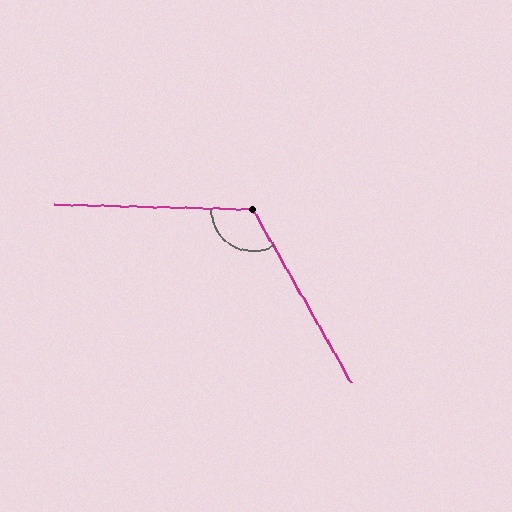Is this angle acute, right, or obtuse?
It is obtuse.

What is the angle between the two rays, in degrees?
Approximately 121 degrees.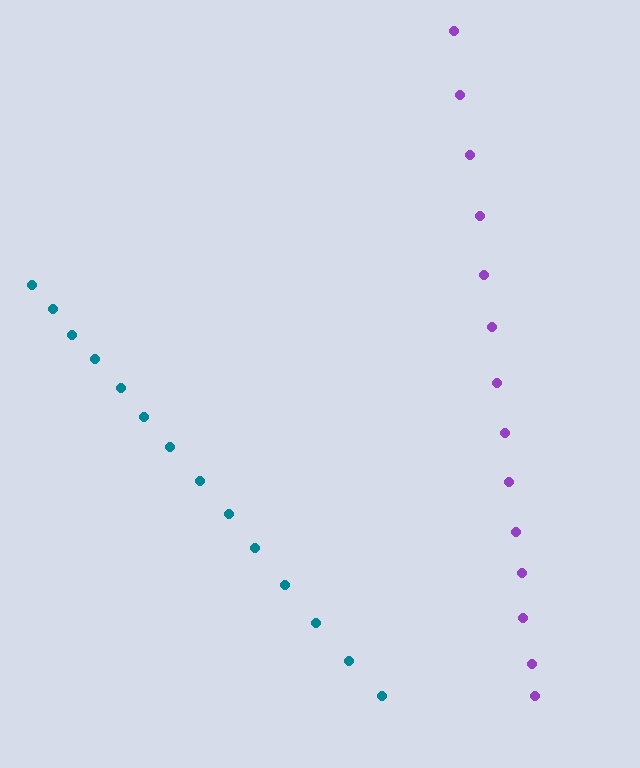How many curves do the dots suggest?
There are 2 distinct paths.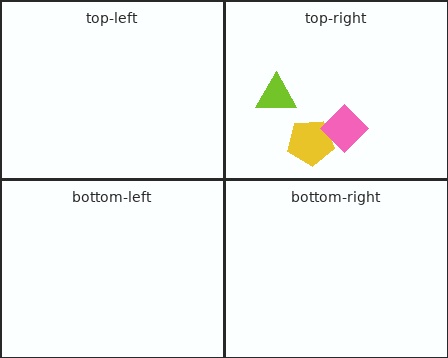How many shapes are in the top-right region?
3.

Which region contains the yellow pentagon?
The top-right region.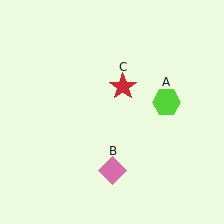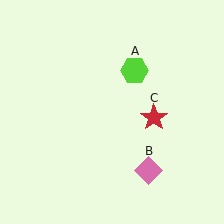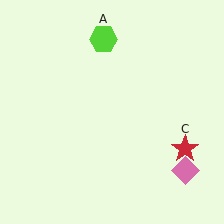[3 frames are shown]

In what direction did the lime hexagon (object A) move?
The lime hexagon (object A) moved up and to the left.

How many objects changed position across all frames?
3 objects changed position: lime hexagon (object A), pink diamond (object B), red star (object C).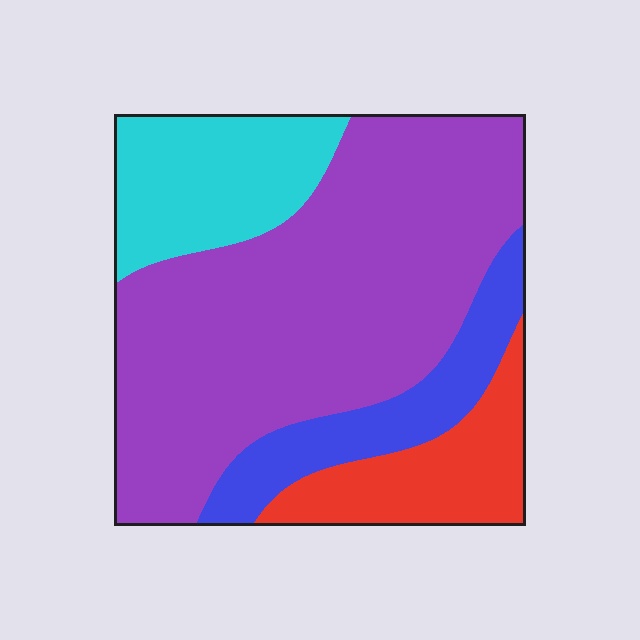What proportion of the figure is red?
Red covers roughly 15% of the figure.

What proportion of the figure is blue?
Blue covers about 15% of the figure.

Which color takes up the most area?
Purple, at roughly 55%.